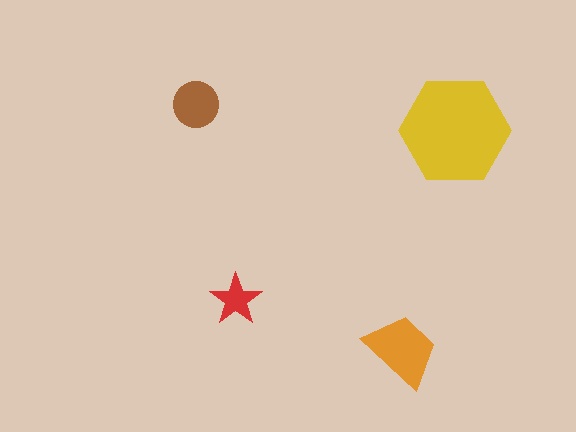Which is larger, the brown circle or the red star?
The brown circle.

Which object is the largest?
The yellow hexagon.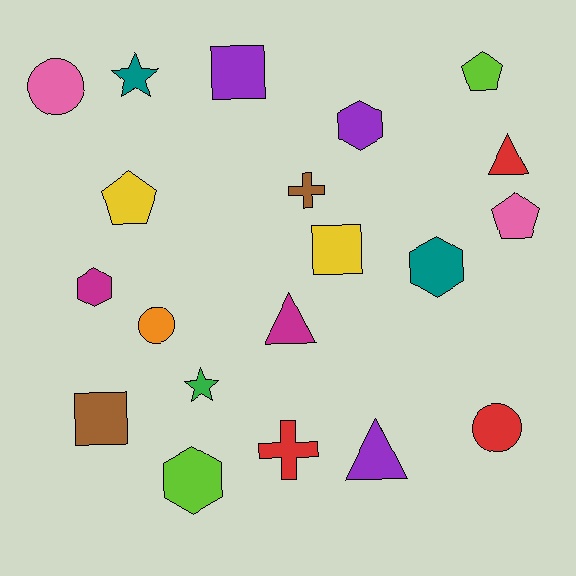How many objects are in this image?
There are 20 objects.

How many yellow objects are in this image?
There are 2 yellow objects.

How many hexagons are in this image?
There are 4 hexagons.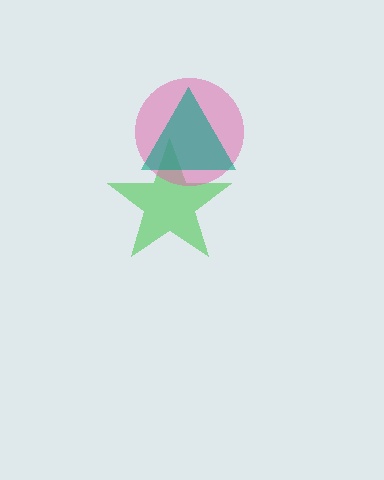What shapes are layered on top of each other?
The layered shapes are: a green star, a pink circle, a teal triangle.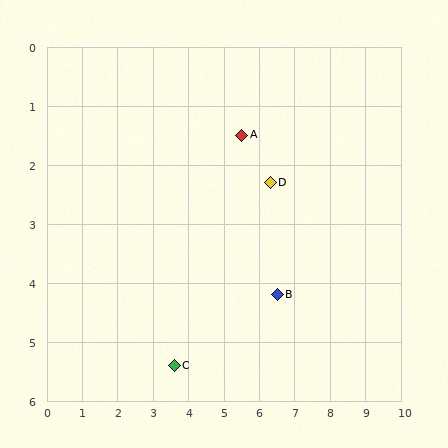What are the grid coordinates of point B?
Point B is at approximately (6.5, 4.2).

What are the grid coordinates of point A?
Point A is at approximately (5.5, 1.5).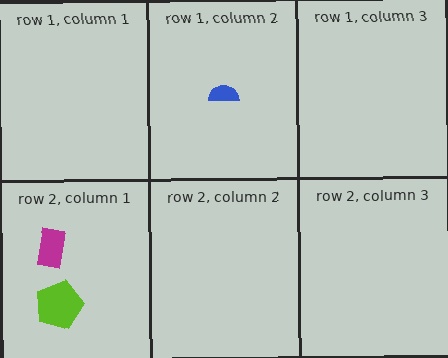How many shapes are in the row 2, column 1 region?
2.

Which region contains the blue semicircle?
The row 1, column 2 region.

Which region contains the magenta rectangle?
The row 2, column 1 region.